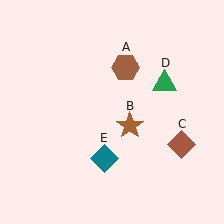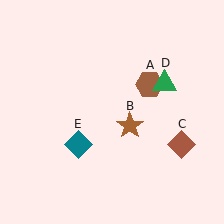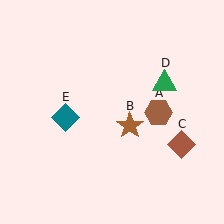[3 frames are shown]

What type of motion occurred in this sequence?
The brown hexagon (object A), teal diamond (object E) rotated clockwise around the center of the scene.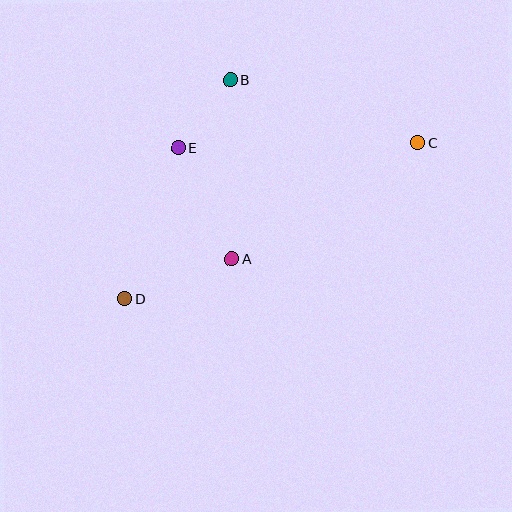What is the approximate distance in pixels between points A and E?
The distance between A and E is approximately 124 pixels.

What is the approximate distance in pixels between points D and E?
The distance between D and E is approximately 161 pixels.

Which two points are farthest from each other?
Points C and D are farthest from each other.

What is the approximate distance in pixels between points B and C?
The distance between B and C is approximately 198 pixels.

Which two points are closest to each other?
Points B and E are closest to each other.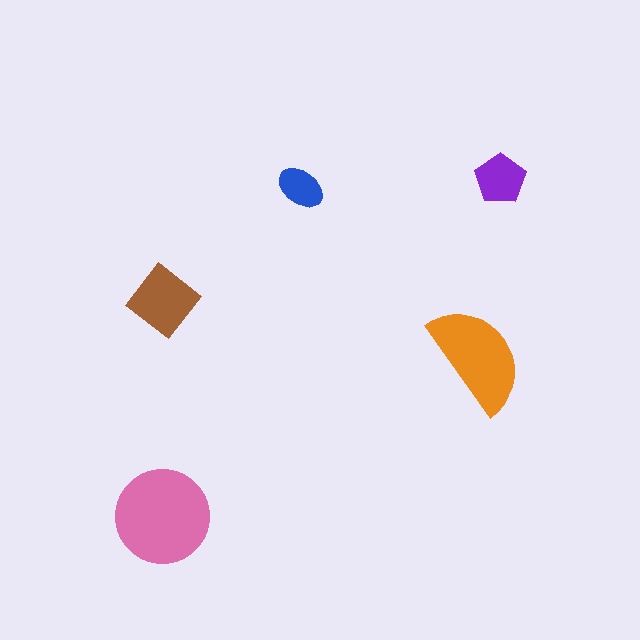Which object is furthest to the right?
The purple pentagon is rightmost.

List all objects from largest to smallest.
The pink circle, the orange semicircle, the brown diamond, the purple pentagon, the blue ellipse.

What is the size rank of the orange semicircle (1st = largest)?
2nd.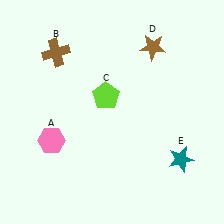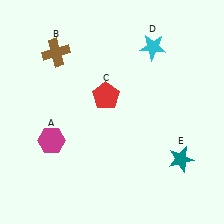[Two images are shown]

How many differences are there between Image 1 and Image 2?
There are 3 differences between the two images.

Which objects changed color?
A changed from pink to magenta. C changed from lime to red. D changed from brown to cyan.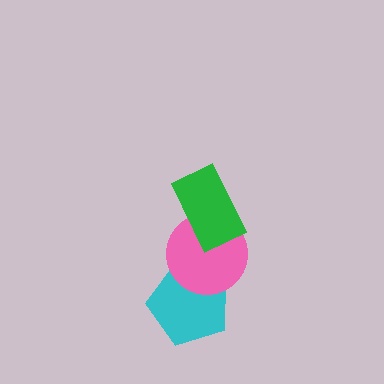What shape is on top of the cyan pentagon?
The pink circle is on top of the cyan pentagon.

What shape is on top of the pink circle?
The green rectangle is on top of the pink circle.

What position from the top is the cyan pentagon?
The cyan pentagon is 3rd from the top.